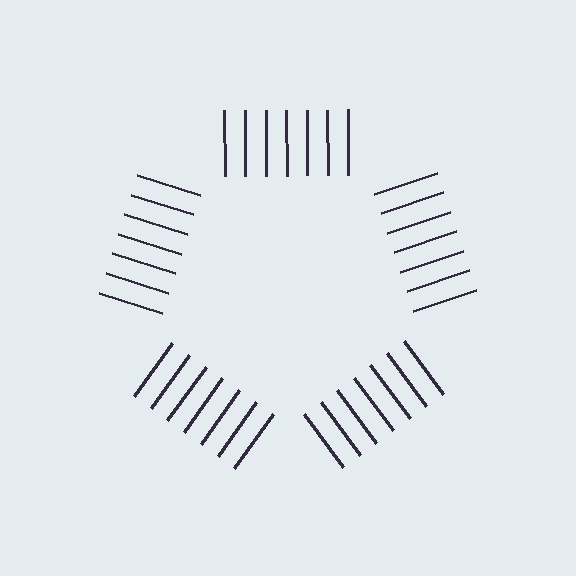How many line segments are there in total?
35 — 7 along each of the 5 edges.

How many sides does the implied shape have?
5 sides — the line-ends trace a pentagon.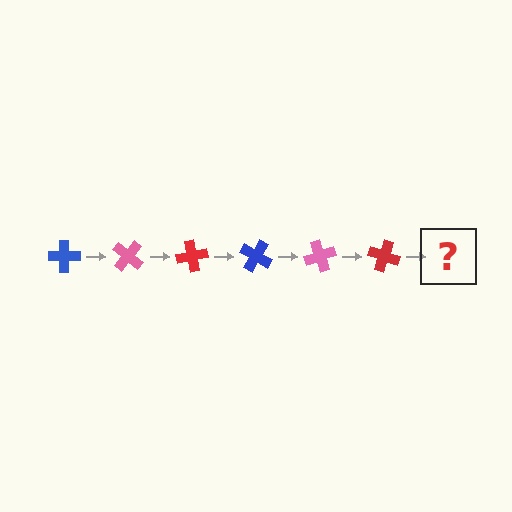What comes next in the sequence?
The next element should be a blue cross, rotated 240 degrees from the start.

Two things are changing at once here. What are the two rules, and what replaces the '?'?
The two rules are that it rotates 40 degrees each step and the color cycles through blue, pink, and red. The '?' should be a blue cross, rotated 240 degrees from the start.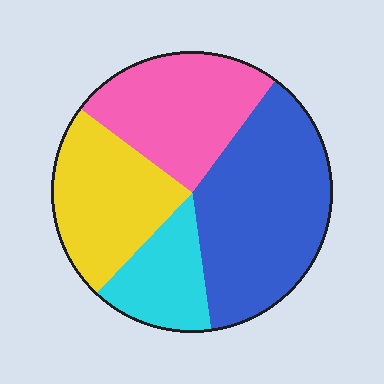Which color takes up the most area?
Blue, at roughly 35%.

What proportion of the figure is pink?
Pink covers around 25% of the figure.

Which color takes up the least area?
Cyan, at roughly 15%.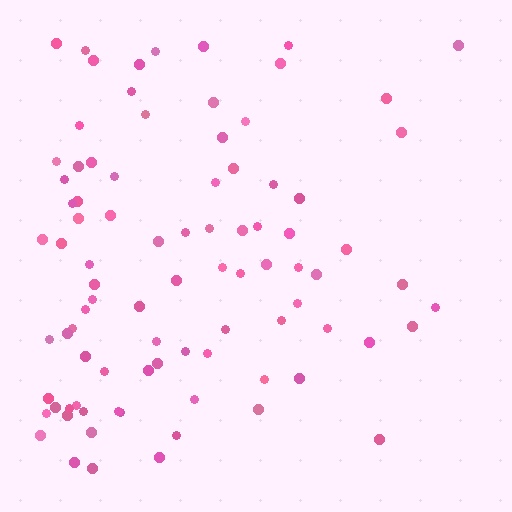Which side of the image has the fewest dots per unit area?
The right.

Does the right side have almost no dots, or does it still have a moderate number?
Still a moderate number, just noticeably fewer than the left.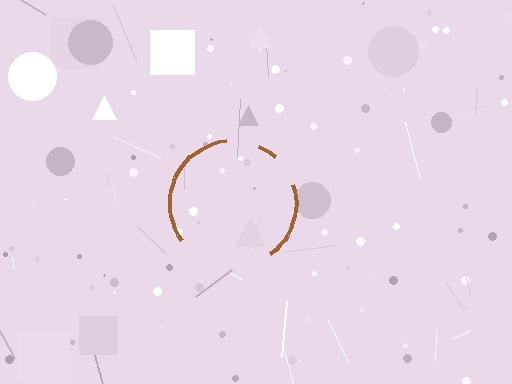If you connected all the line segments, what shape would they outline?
They would outline a circle.